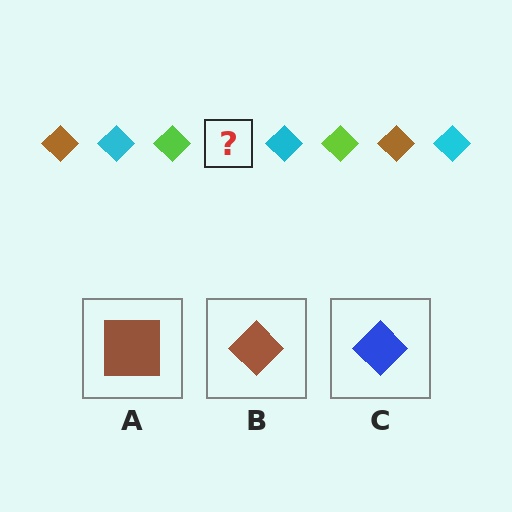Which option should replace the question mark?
Option B.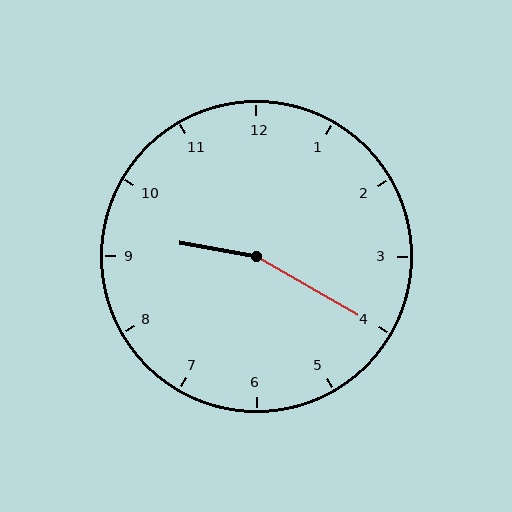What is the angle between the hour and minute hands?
Approximately 160 degrees.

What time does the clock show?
9:20.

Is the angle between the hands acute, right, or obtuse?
It is obtuse.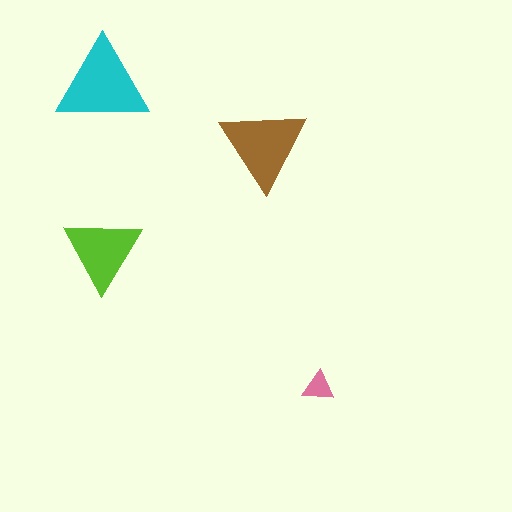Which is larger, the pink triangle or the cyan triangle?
The cyan one.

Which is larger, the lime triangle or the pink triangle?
The lime one.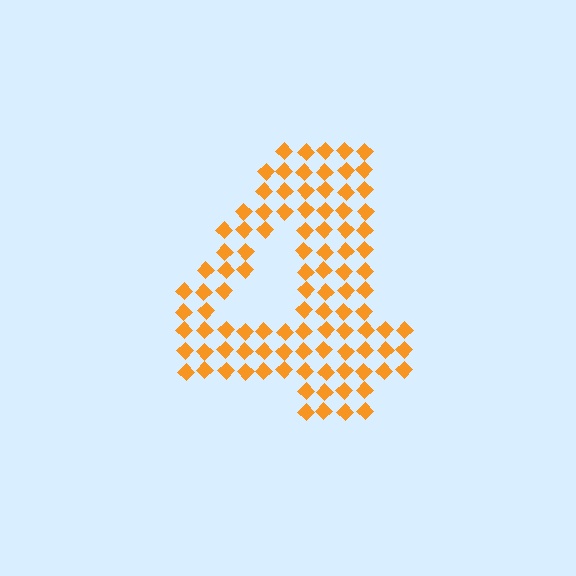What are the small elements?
The small elements are diamonds.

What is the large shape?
The large shape is the digit 4.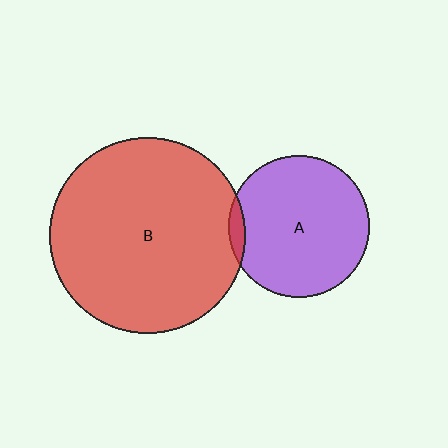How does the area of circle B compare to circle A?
Approximately 1.9 times.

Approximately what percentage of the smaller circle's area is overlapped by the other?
Approximately 5%.